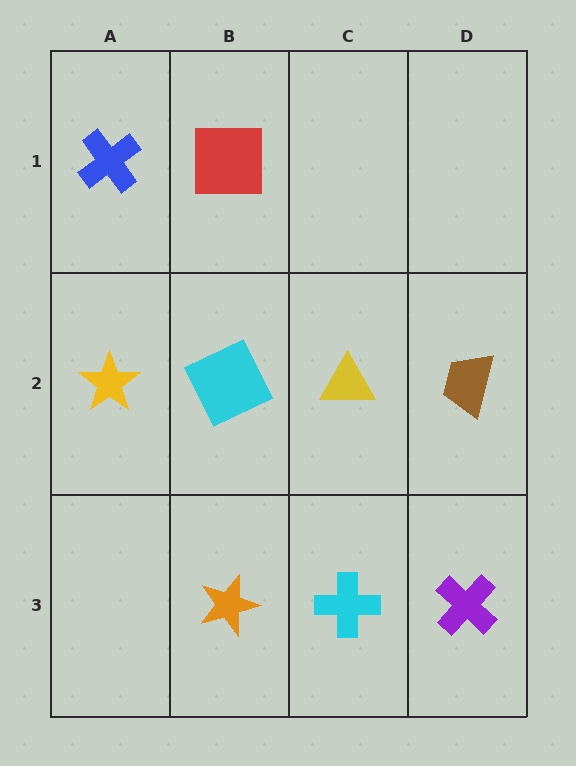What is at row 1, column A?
A blue cross.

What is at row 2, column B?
A cyan square.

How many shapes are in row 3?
3 shapes.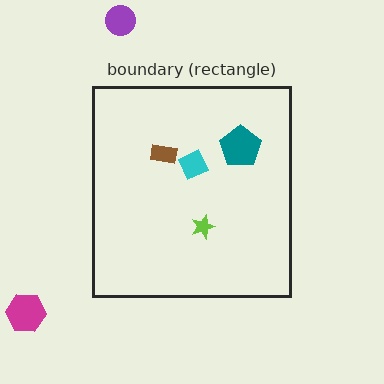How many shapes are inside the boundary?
4 inside, 2 outside.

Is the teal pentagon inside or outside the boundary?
Inside.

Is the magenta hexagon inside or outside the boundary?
Outside.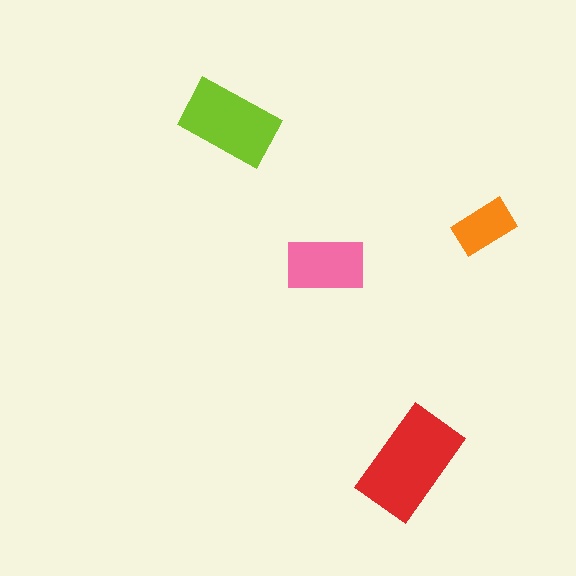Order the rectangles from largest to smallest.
the red one, the lime one, the pink one, the orange one.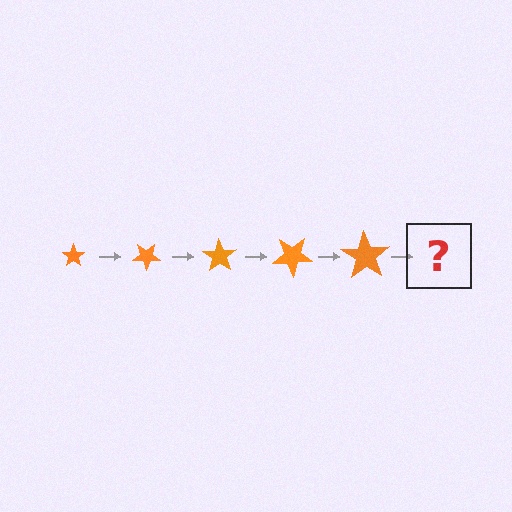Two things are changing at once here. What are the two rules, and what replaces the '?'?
The two rules are that the star grows larger each step and it rotates 35 degrees each step. The '?' should be a star, larger than the previous one and rotated 175 degrees from the start.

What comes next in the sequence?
The next element should be a star, larger than the previous one and rotated 175 degrees from the start.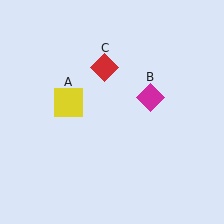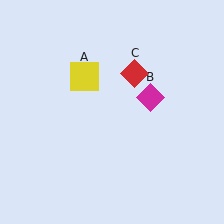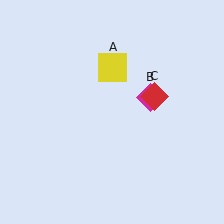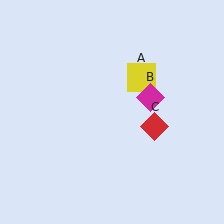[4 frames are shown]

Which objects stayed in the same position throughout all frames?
Magenta diamond (object B) remained stationary.